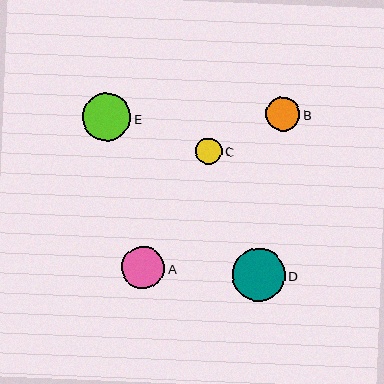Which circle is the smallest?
Circle C is the smallest with a size of approximately 26 pixels.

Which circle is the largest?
Circle D is the largest with a size of approximately 53 pixels.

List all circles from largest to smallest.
From largest to smallest: D, E, A, B, C.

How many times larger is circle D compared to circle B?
Circle D is approximately 1.6 times the size of circle B.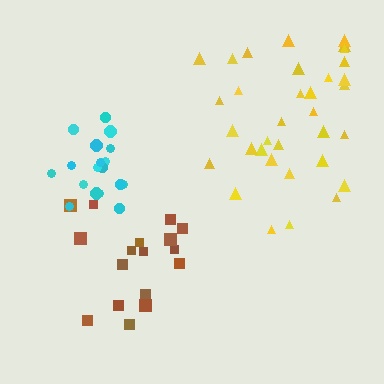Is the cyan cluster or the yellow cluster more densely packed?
Cyan.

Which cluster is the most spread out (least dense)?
Yellow.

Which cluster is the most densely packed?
Cyan.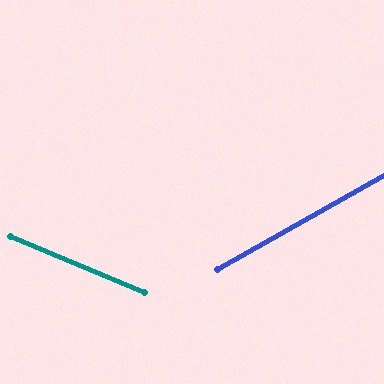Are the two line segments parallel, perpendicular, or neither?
Neither parallel nor perpendicular — they differ by about 52°.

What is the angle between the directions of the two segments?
Approximately 52 degrees.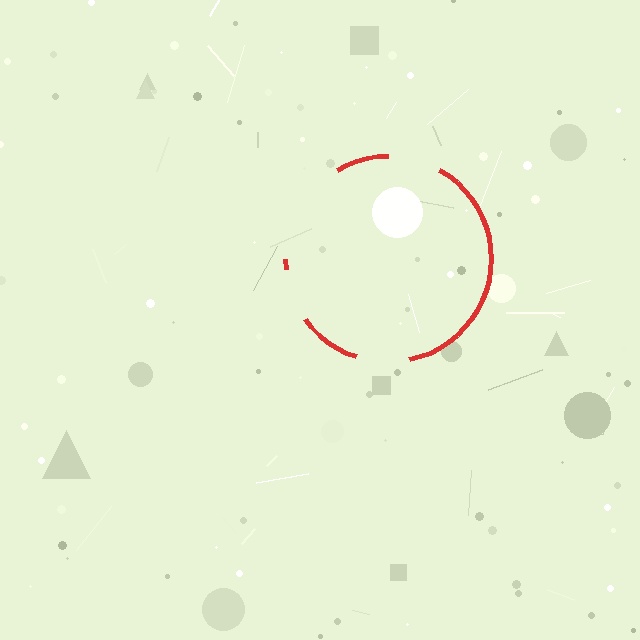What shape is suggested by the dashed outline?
The dashed outline suggests a circle.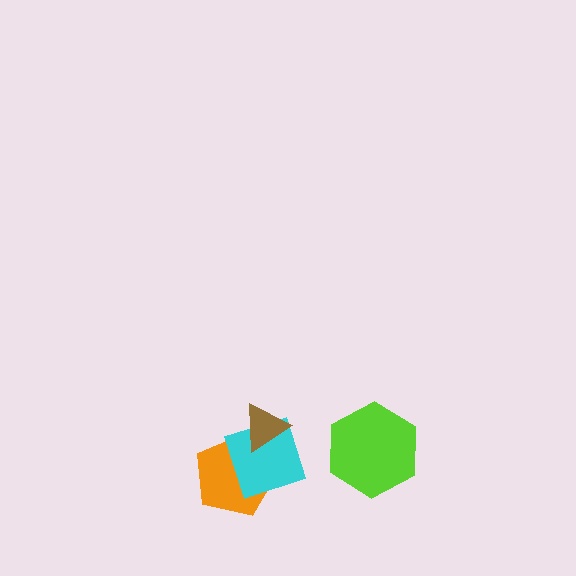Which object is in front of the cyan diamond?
The brown triangle is in front of the cyan diamond.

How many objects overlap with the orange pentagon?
2 objects overlap with the orange pentagon.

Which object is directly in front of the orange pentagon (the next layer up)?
The cyan diamond is directly in front of the orange pentagon.